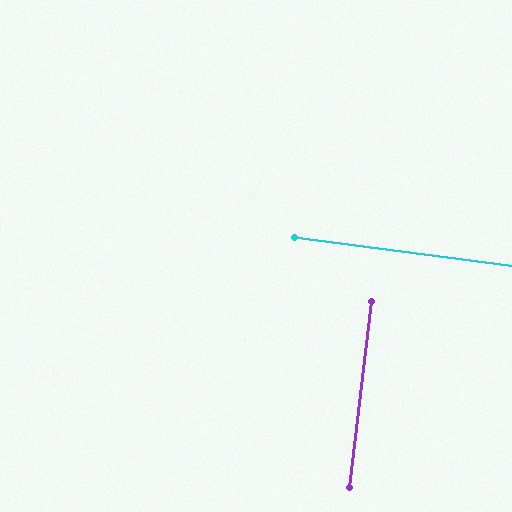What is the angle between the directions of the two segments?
Approximately 89 degrees.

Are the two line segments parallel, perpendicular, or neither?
Perpendicular — they meet at approximately 89°.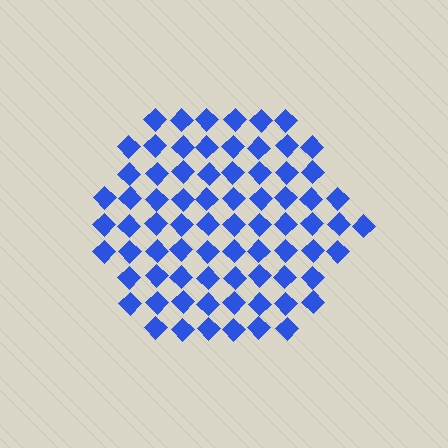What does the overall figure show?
The overall figure shows a hexagon.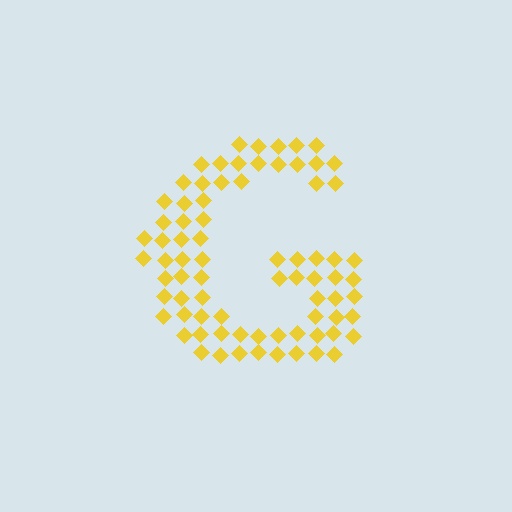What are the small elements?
The small elements are diamonds.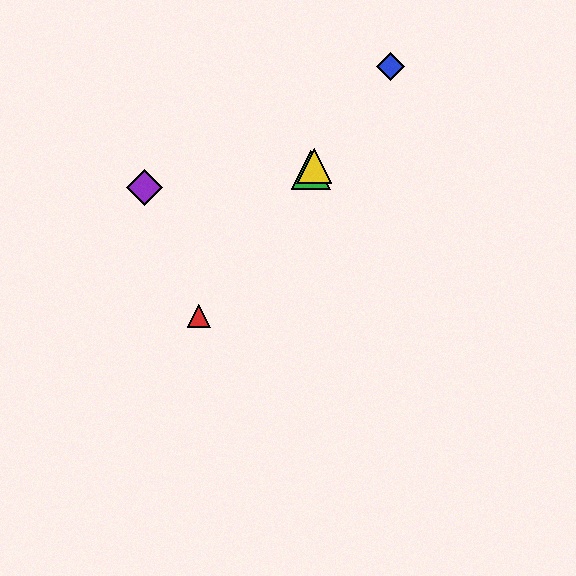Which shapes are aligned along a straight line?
The red triangle, the blue diamond, the green triangle, the yellow triangle are aligned along a straight line.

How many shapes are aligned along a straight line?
4 shapes (the red triangle, the blue diamond, the green triangle, the yellow triangle) are aligned along a straight line.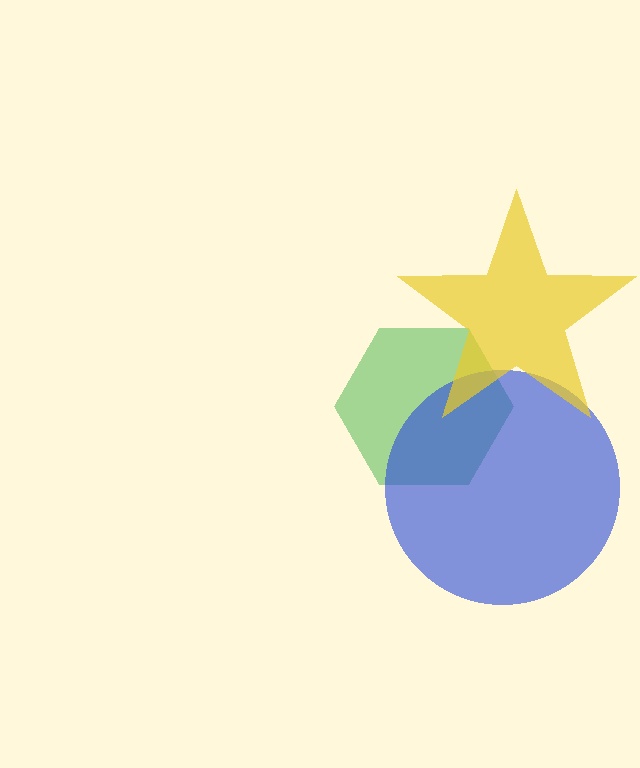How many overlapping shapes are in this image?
There are 3 overlapping shapes in the image.